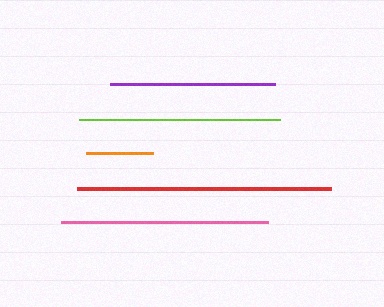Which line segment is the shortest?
The orange line is the shortest at approximately 67 pixels.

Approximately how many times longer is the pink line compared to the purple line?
The pink line is approximately 1.3 times the length of the purple line.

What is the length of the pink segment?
The pink segment is approximately 207 pixels long.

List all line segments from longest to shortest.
From longest to shortest: red, pink, lime, purple, orange.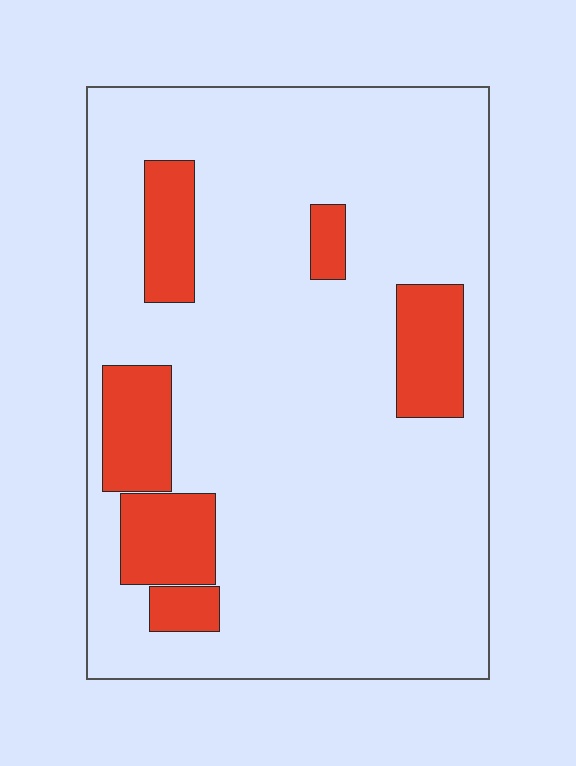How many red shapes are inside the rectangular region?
6.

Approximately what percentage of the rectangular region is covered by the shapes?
Approximately 15%.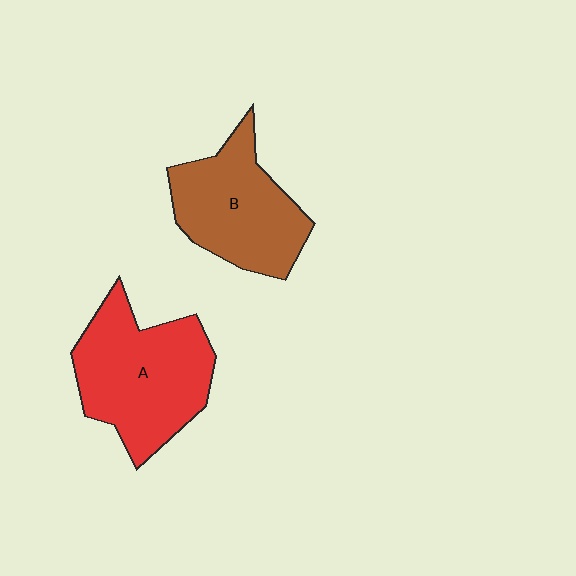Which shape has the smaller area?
Shape B (brown).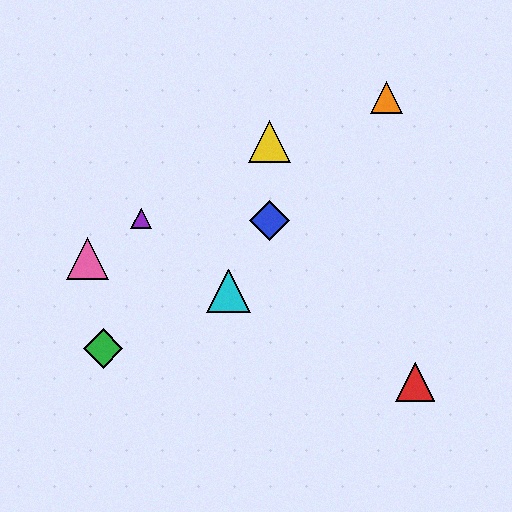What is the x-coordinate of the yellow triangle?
The yellow triangle is at x≈270.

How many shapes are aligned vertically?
2 shapes (the blue diamond, the yellow triangle) are aligned vertically.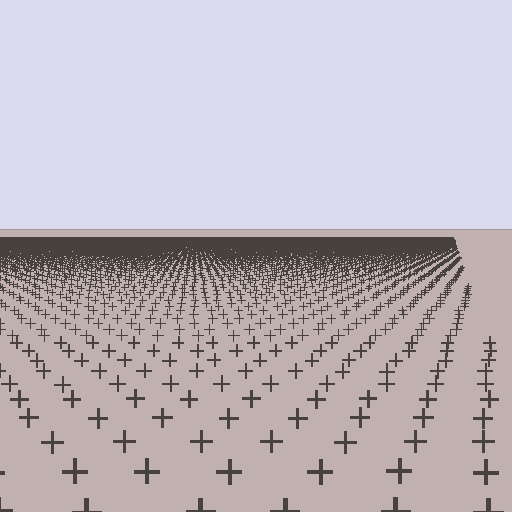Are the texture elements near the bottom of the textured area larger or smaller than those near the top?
Larger. Near the bottom, elements are closer to the viewer and appear at a bigger on-screen size.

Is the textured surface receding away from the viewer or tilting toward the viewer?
The surface is receding away from the viewer. Texture elements get smaller and denser toward the top.